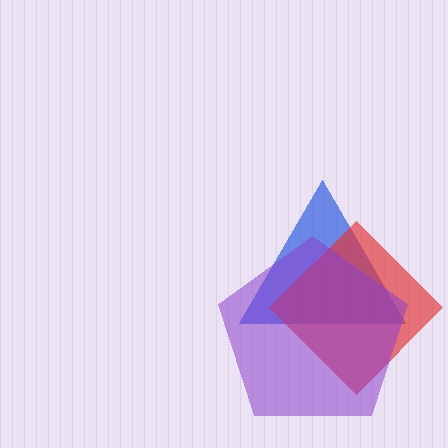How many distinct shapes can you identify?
There are 3 distinct shapes: a blue triangle, a red diamond, a purple pentagon.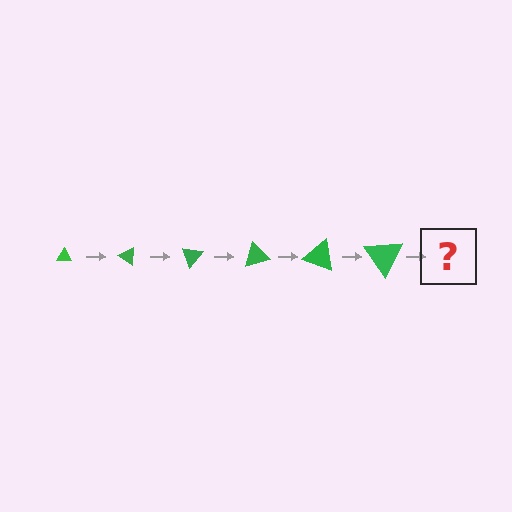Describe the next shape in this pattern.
It should be a triangle, larger than the previous one and rotated 210 degrees from the start.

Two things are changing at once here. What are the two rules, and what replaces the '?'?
The two rules are that the triangle grows larger each step and it rotates 35 degrees each step. The '?' should be a triangle, larger than the previous one and rotated 210 degrees from the start.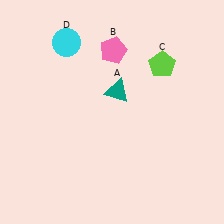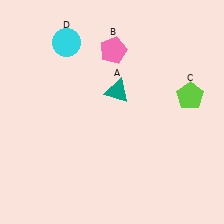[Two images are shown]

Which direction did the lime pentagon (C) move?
The lime pentagon (C) moved down.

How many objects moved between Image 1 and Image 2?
1 object moved between the two images.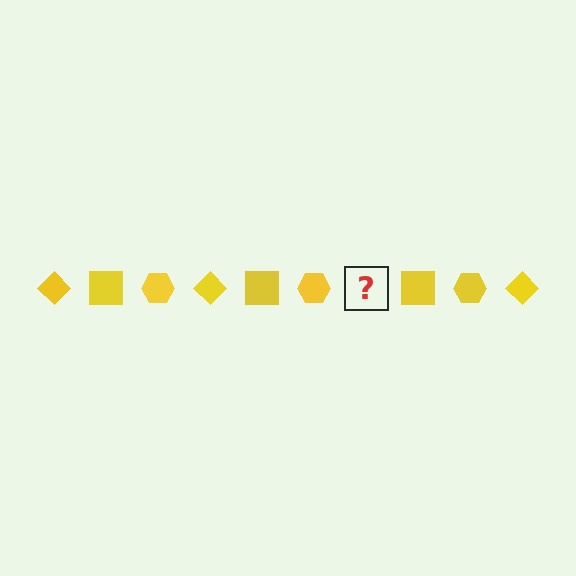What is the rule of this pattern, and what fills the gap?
The rule is that the pattern cycles through diamond, square, hexagon shapes in yellow. The gap should be filled with a yellow diamond.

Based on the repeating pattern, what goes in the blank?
The blank should be a yellow diamond.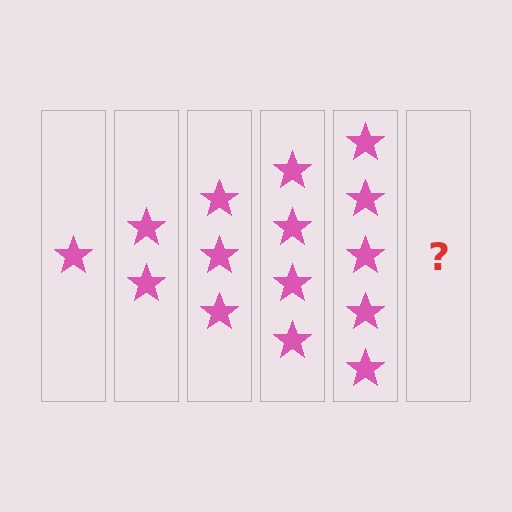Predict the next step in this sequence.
The next step is 6 stars.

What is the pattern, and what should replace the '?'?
The pattern is that each step adds one more star. The '?' should be 6 stars.